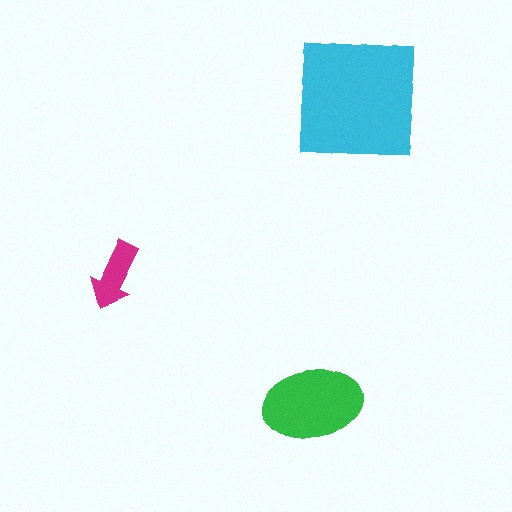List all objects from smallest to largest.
The magenta arrow, the green ellipse, the cyan square.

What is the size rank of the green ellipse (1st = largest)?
2nd.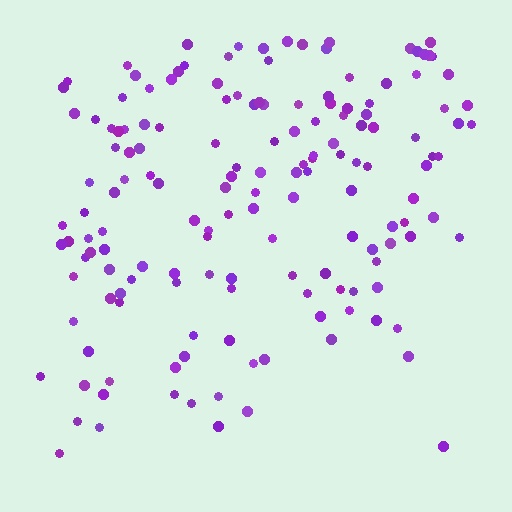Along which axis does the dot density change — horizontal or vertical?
Vertical.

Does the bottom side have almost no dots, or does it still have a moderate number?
Still a moderate number, just noticeably fewer than the top.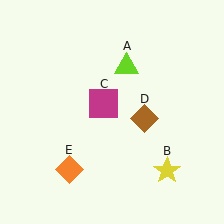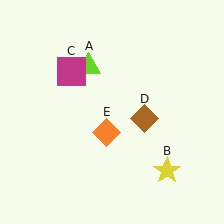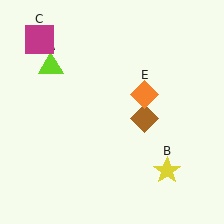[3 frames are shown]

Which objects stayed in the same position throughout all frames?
Yellow star (object B) and brown diamond (object D) remained stationary.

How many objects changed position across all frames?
3 objects changed position: lime triangle (object A), magenta square (object C), orange diamond (object E).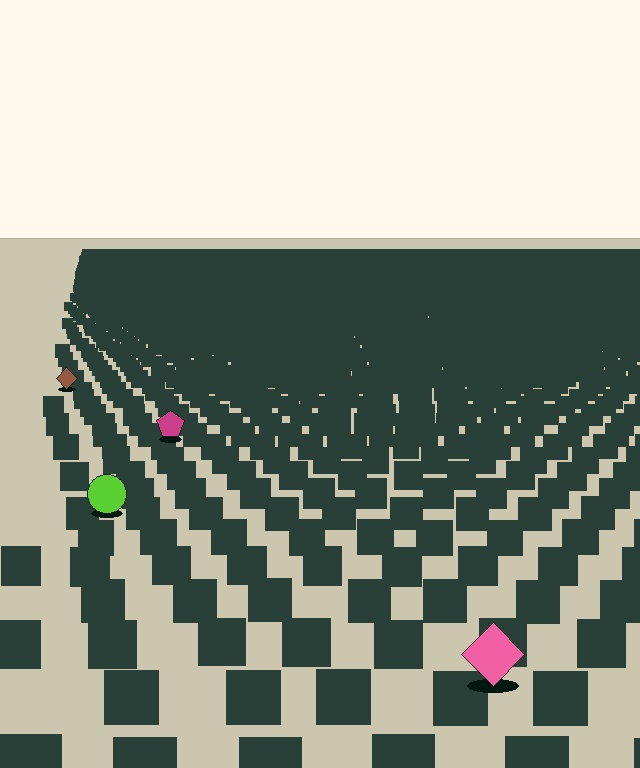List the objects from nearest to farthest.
From nearest to farthest: the pink diamond, the lime circle, the magenta pentagon, the brown diamond.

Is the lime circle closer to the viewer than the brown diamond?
Yes. The lime circle is closer — you can tell from the texture gradient: the ground texture is coarser near it.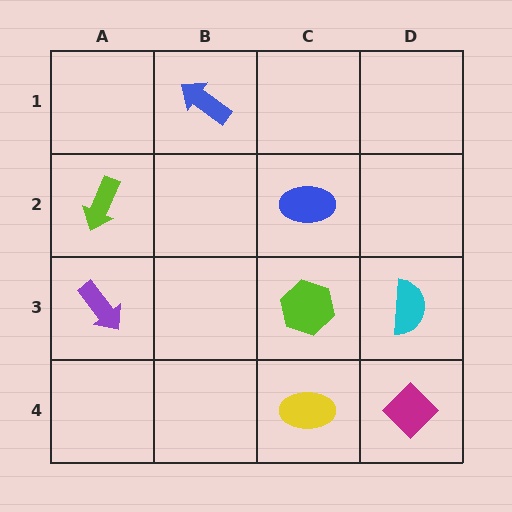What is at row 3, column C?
A lime hexagon.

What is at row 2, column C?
A blue ellipse.